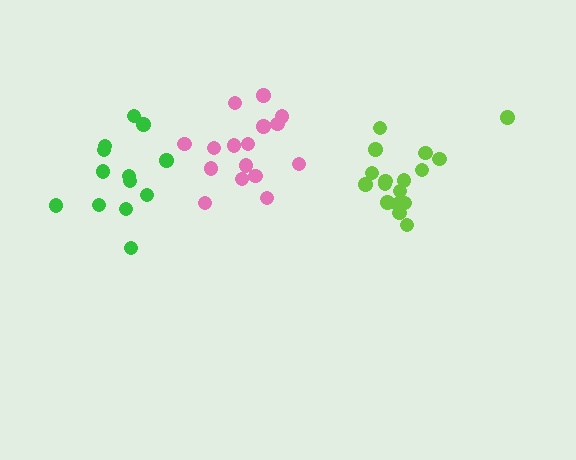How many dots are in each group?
Group 1: 17 dots, Group 2: 16 dots, Group 3: 13 dots (46 total).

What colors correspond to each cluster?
The clusters are colored: lime, pink, green.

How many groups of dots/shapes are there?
There are 3 groups.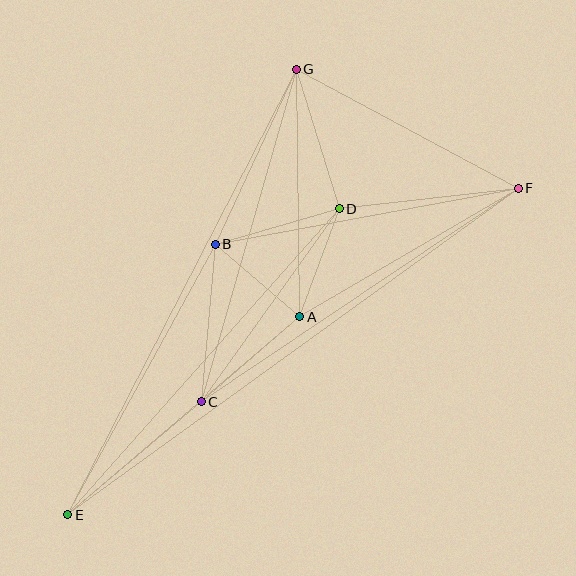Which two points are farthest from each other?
Points E and F are farthest from each other.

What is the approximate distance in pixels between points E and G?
The distance between E and G is approximately 501 pixels.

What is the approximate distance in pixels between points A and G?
The distance between A and G is approximately 248 pixels.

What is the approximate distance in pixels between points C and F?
The distance between C and F is approximately 382 pixels.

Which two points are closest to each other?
Points A and B are closest to each other.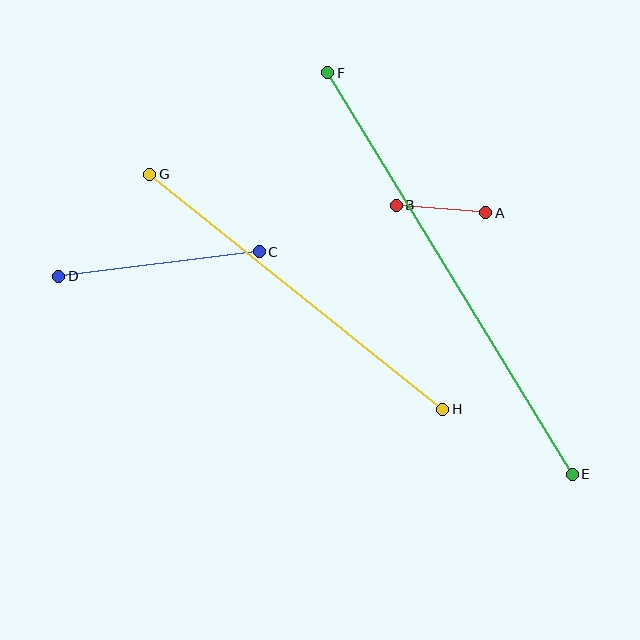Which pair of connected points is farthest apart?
Points E and F are farthest apart.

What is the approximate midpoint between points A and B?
The midpoint is at approximately (441, 209) pixels.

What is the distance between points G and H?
The distance is approximately 375 pixels.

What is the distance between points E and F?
The distance is approximately 470 pixels.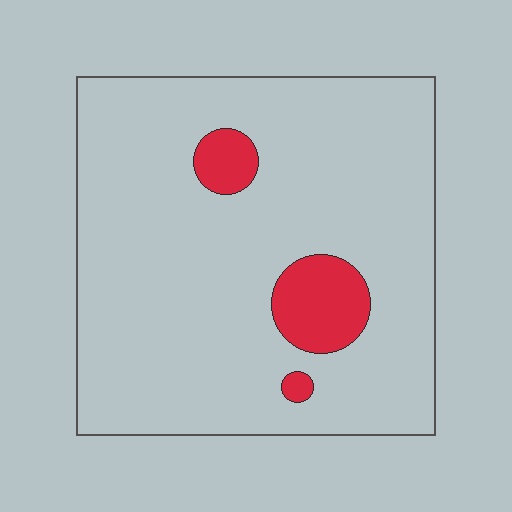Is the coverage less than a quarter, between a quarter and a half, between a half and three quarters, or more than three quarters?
Less than a quarter.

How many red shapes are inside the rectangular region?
3.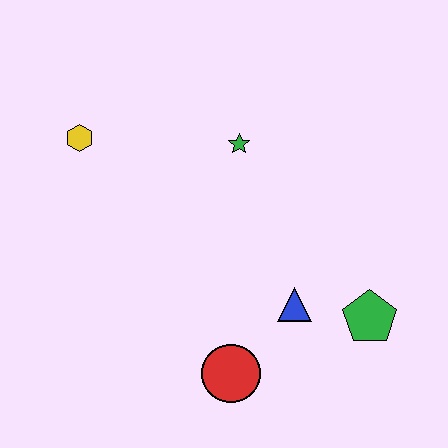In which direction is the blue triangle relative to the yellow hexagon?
The blue triangle is to the right of the yellow hexagon.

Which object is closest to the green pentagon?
The blue triangle is closest to the green pentagon.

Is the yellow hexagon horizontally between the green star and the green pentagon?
No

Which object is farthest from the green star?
The red circle is farthest from the green star.